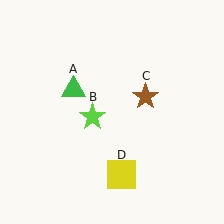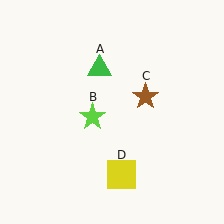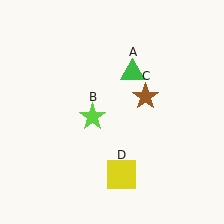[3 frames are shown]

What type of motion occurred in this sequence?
The green triangle (object A) rotated clockwise around the center of the scene.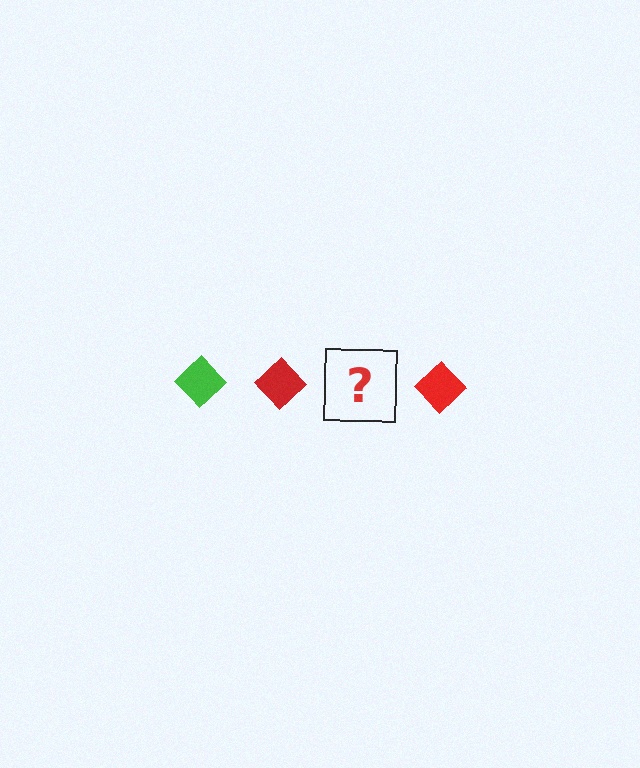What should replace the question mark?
The question mark should be replaced with a green diamond.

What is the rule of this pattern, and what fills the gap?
The rule is that the pattern cycles through green, red diamonds. The gap should be filled with a green diamond.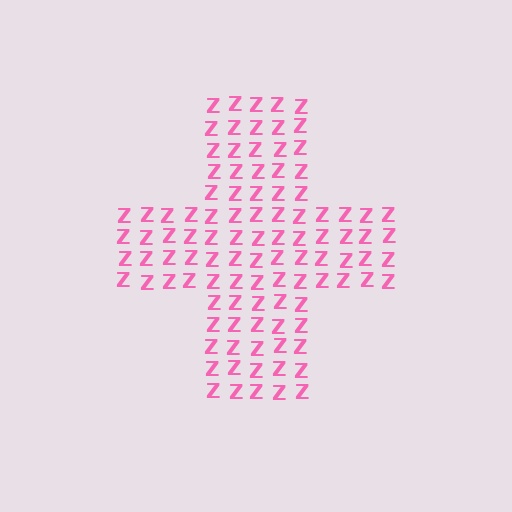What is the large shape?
The large shape is a cross.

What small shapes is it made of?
It is made of small letter Z's.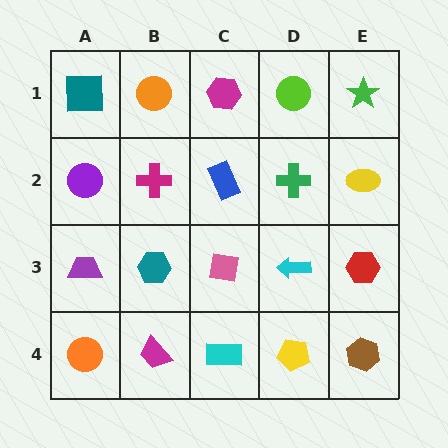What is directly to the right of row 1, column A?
An orange circle.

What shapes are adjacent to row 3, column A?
A purple circle (row 2, column A), an orange circle (row 4, column A), a teal hexagon (row 3, column B).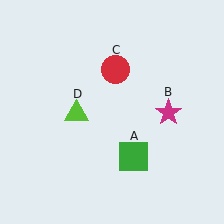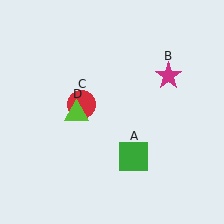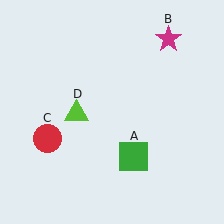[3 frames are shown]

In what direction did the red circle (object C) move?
The red circle (object C) moved down and to the left.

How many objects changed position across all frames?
2 objects changed position: magenta star (object B), red circle (object C).